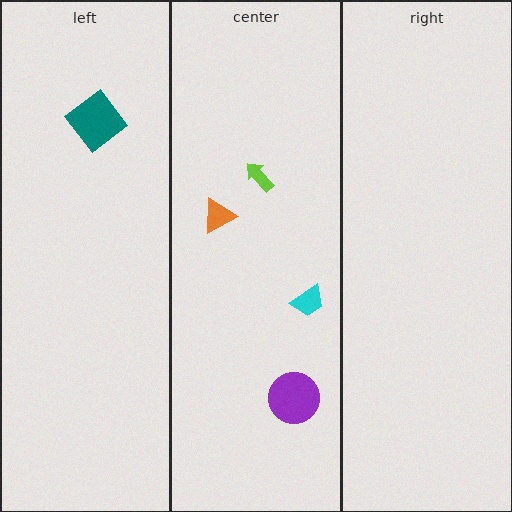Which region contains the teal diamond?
The left region.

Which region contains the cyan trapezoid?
The center region.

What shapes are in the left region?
The teal diamond.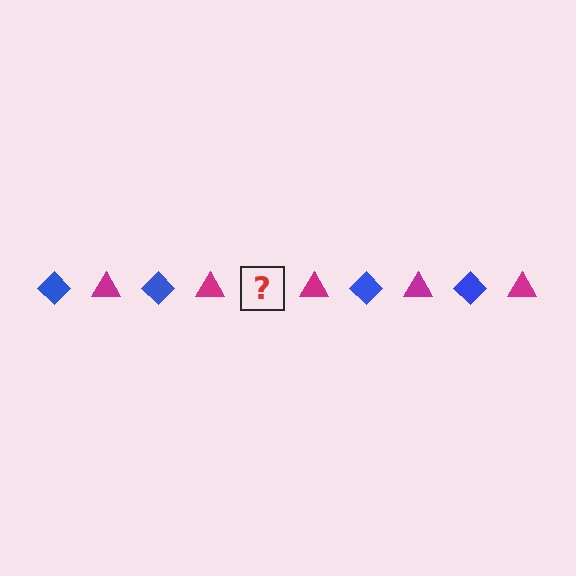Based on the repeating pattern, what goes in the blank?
The blank should be a blue diamond.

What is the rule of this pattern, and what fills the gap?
The rule is that the pattern alternates between blue diamond and magenta triangle. The gap should be filled with a blue diamond.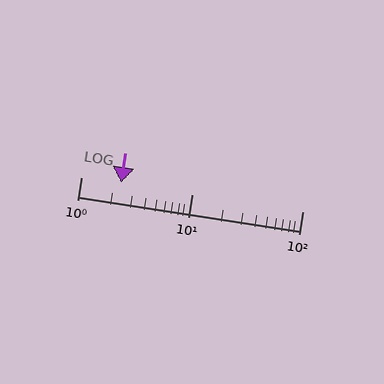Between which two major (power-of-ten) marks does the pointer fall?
The pointer is between 1 and 10.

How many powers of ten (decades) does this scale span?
The scale spans 2 decades, from 1 to 100.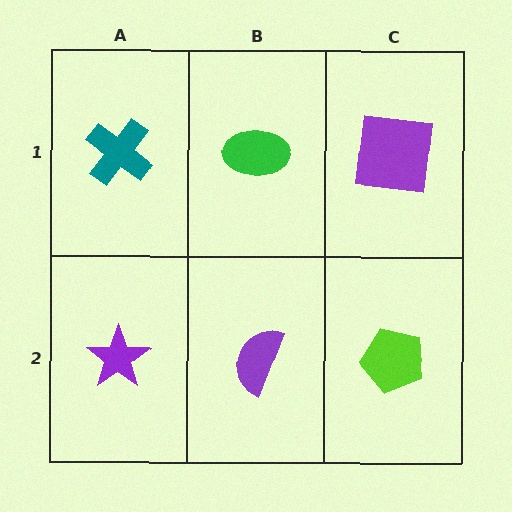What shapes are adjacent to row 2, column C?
A purple square (row 1, column C), a purple semicircle (row 2, column B).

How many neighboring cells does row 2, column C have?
2.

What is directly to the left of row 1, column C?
A green ellipse.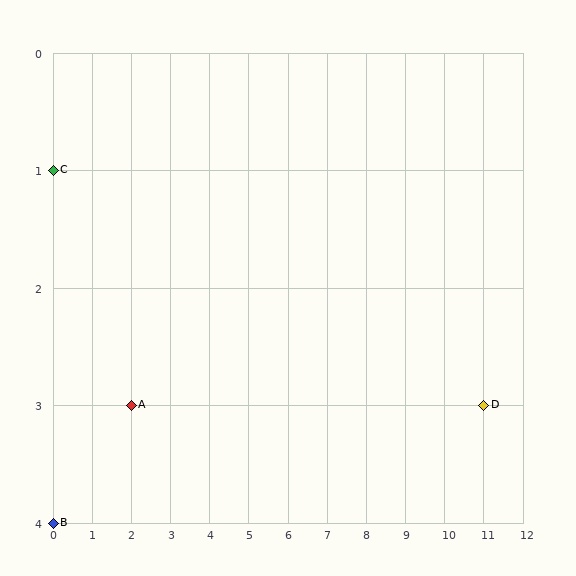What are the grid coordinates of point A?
Point A is at grid coordinates (2, 3).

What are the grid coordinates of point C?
Point C is at grid coordinates (0, 1).